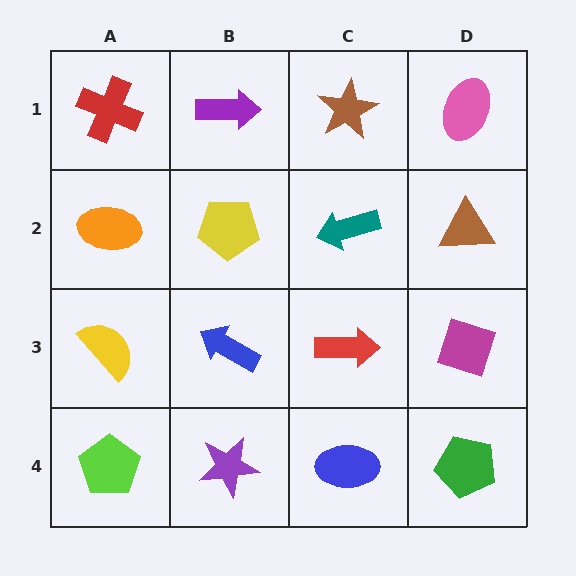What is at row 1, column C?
A brown star.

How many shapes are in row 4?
4 shapes.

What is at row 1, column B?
A purple arrow.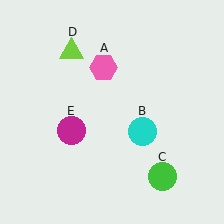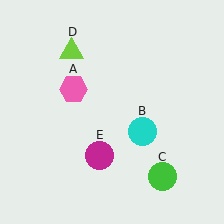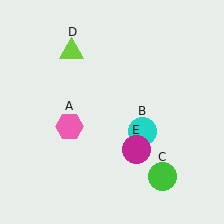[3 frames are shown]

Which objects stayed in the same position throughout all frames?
Cyan circle (object B) and green circle (object C) and lime triangle (object D) remained stationary.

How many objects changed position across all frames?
2 objects changed position: pink hexagon (object A), magenta circle (object E).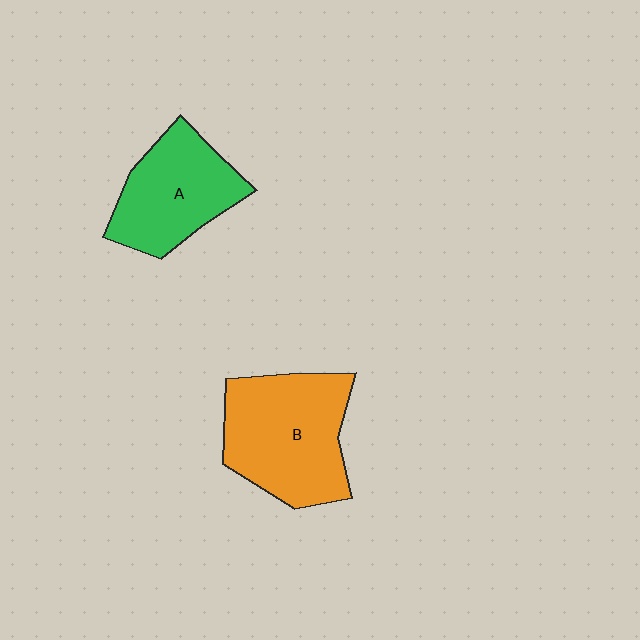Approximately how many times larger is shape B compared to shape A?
Approximately 1.3 times.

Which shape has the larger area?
Shape B (orange).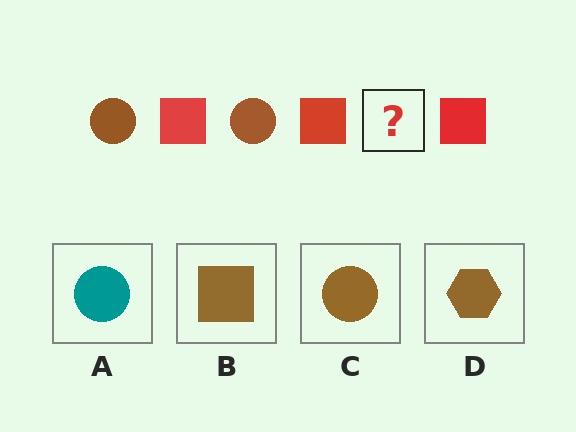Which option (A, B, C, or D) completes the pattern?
C.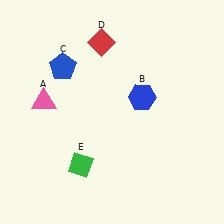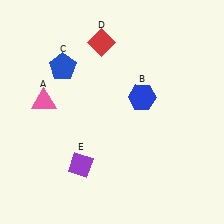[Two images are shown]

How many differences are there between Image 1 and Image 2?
There is 1 difference between the two images.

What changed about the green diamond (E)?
In Image 1, E is green. In Image 2, it changed to purple.